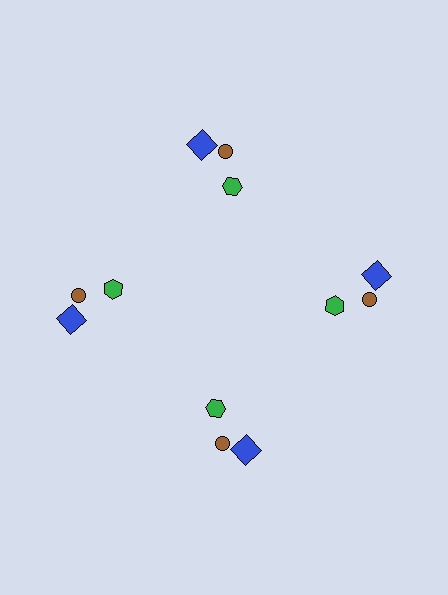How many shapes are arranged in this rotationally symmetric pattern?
There are 12 shapes, arranged in 4 groups of 3.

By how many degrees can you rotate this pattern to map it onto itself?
The pattern maps onto itself every 90 degrees of rotation.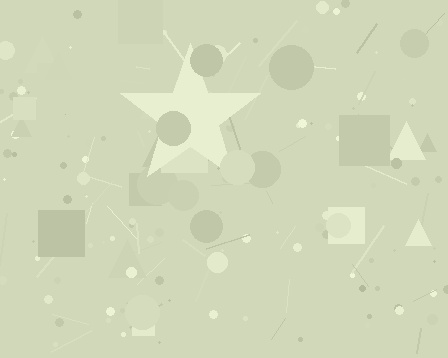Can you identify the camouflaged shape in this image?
The camouflaged shape is a star.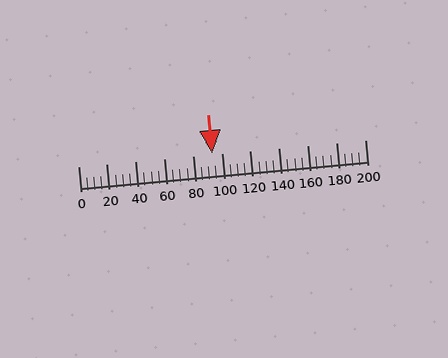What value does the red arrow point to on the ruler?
The red arrow points to approximately 93.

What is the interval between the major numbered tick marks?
The major tick marks are spaced 20 units apart.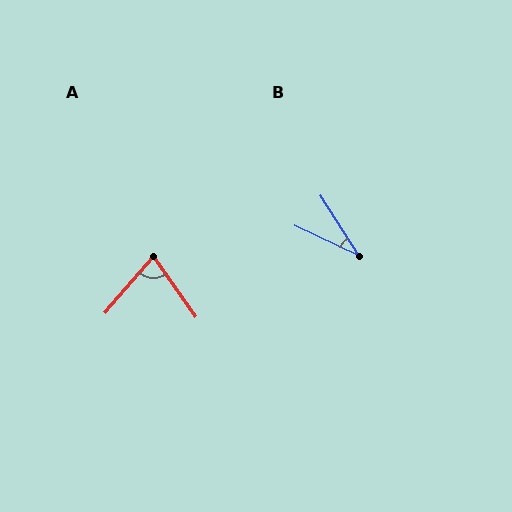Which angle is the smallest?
B, at approximately 33 degrees.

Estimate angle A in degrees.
Approximately 75 degrees.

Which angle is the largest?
A, at approximately 75 degrees.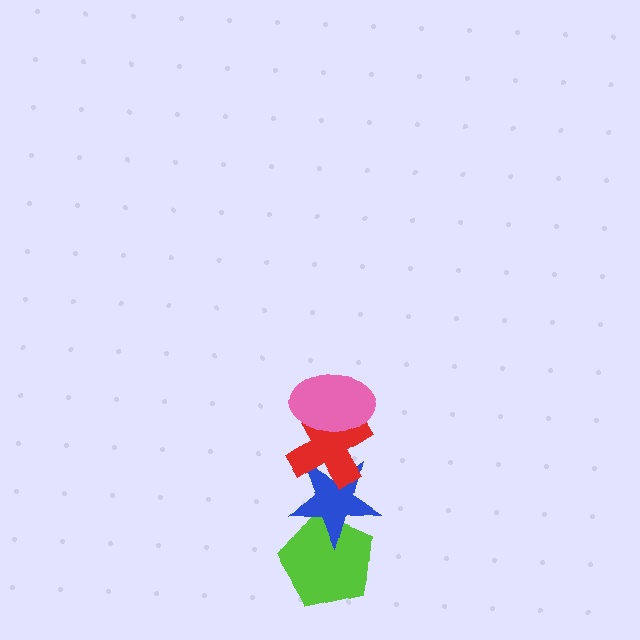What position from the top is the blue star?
The blue star is 3rd from the top.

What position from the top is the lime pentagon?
The lime pentagon is 4th from the top.